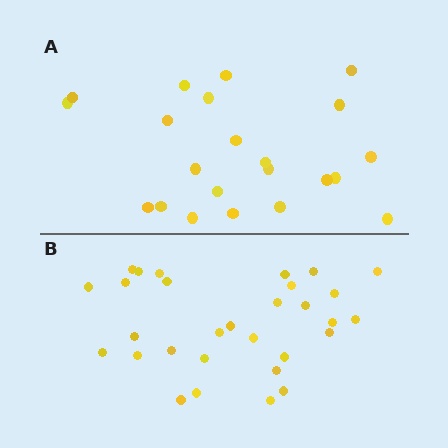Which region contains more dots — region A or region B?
Region B (the bottom region) has more dots.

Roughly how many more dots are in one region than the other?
Region B has roughly 8 or so more dots than region A.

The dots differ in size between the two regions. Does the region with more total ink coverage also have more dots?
No. Region A has more total ink coverage because its dots are larger, but region B actually contains more individual dots. Total area can be misleading — the number of items is what matters here.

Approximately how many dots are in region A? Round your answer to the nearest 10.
About 20 dots. (The exact count is 22, which rounds to 20.)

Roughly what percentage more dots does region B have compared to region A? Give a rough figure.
About 35% more.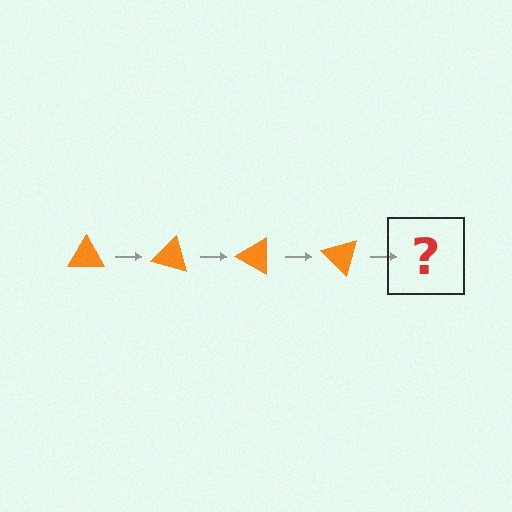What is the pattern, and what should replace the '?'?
The pattern is that the triangle rotates 15 degrees each step. The '?' should be an orange triangle rotated 60 degrees.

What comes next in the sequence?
The next element should be an orange triangle rotated 60 degrees.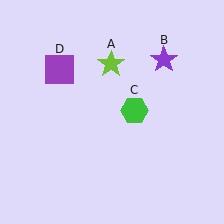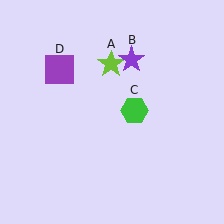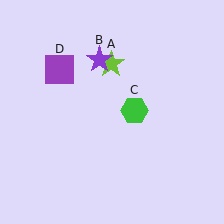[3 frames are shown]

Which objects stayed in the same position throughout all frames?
Lime star (object A) and green hexagon (object C) and purple square (object D) remained stationary.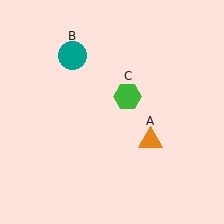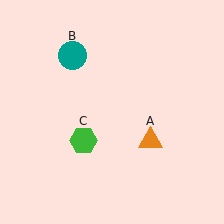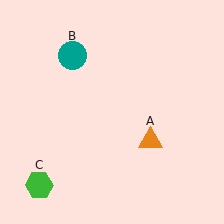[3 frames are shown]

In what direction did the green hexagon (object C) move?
The green hexagon (object C) moved down and to the left.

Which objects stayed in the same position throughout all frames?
Orange triangle (object A) and teal circle (object B) remained stationary.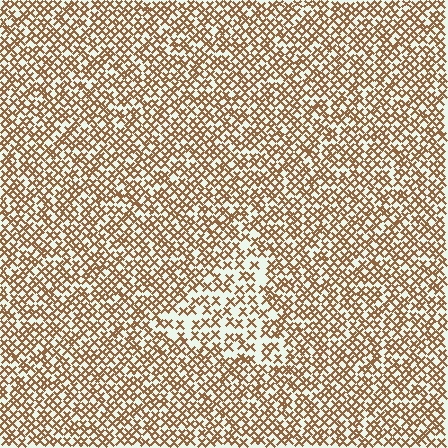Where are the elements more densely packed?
The elements are more densely packed outside the triangle boundary.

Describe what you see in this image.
The image contains small brown elements arranged at two different densities. A triangle-shaped region is visible where the elements are less densely packed than the surrounding area.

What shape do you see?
I see a triangle.